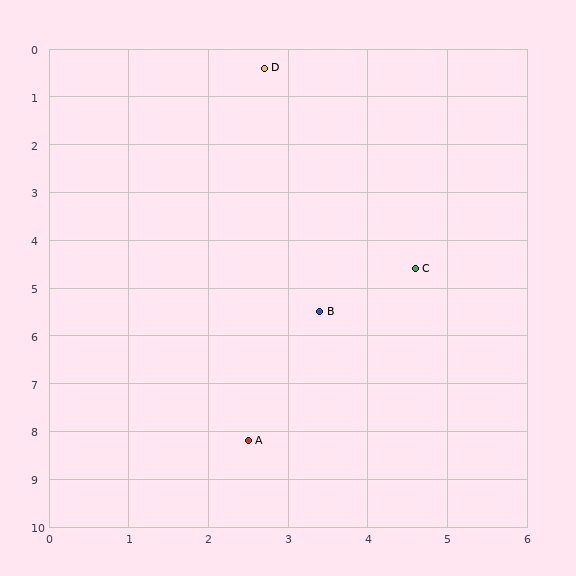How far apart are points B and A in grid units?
Points B and A are about 2.8 grid units apart.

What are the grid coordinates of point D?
Point D is at approximately (2.7, 0.4).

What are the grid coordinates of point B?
Point B is at approximately (3.4, 5.5).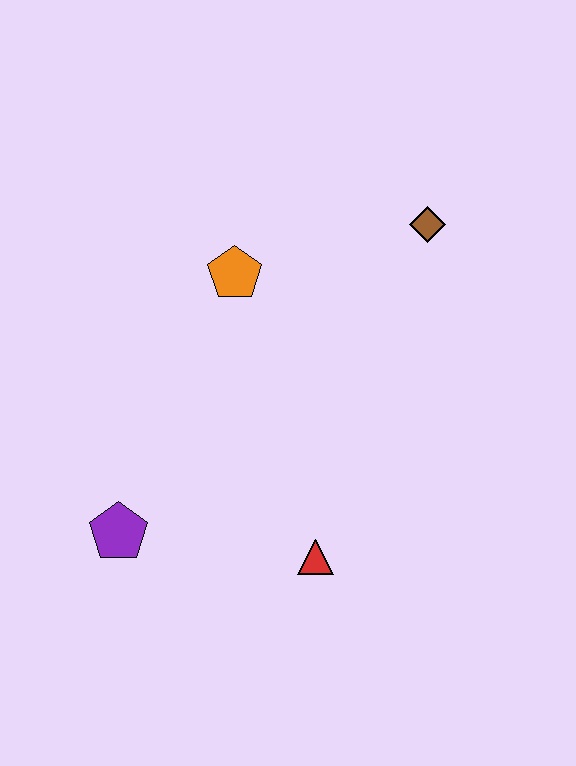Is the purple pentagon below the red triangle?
No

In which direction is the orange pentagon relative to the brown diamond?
The orange pentagon is to the left of the brown diamond.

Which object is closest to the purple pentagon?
The red triangle is closest to the purple pentagon.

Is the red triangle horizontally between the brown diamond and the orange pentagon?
Yes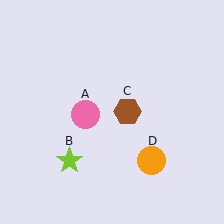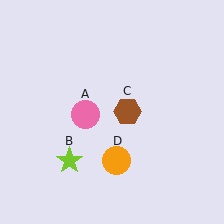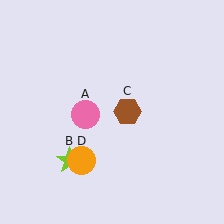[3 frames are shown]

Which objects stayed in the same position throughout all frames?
Pink circle (object A) and lime star (object B) and brown hexagon (object C) remained stationary.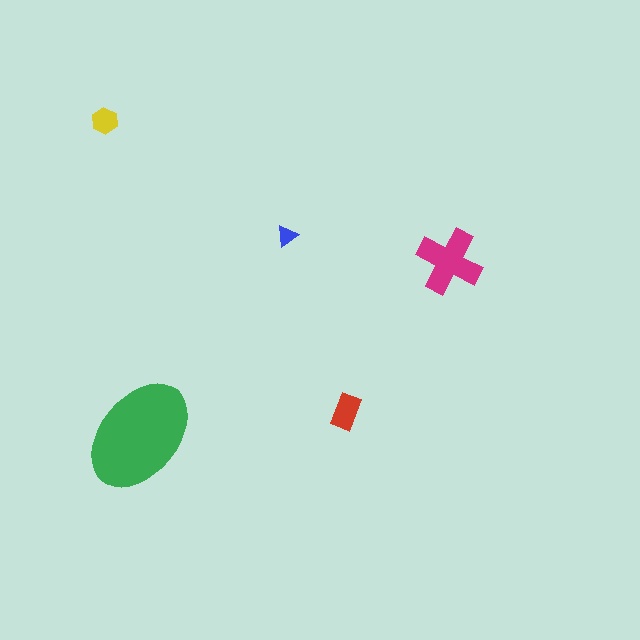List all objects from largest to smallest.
The green ellipse, the magenta cross, the red rectangle, the yellow hexagon, the blue triangle.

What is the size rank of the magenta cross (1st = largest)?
2nd.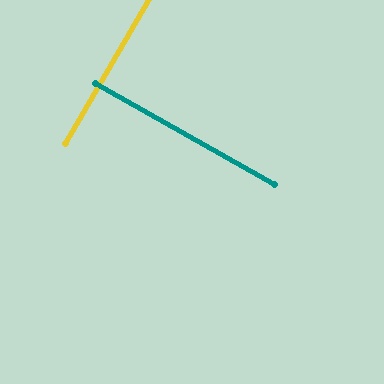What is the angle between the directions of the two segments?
Approximately 90 degrees.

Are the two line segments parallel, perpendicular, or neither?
Perpendicular — they meet at approximately 90°.